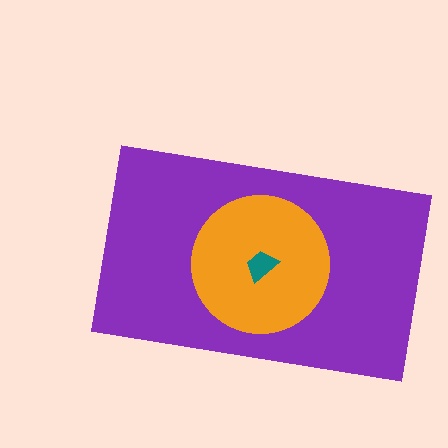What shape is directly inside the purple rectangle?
The orange circle.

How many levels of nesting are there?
3.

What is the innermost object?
The teal trapezoid.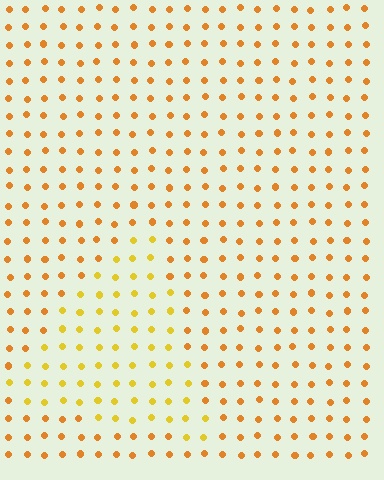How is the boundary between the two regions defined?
The boundary is defined purely by a slight shift in hue (about 23 degrees). Spacing, size, and orientation are identical on both sides.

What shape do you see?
I see a triangle.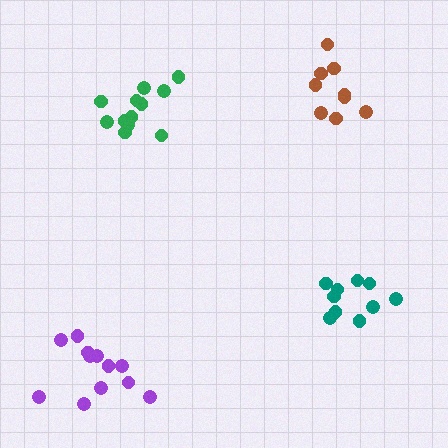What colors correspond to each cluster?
The clusters are colored: teal, purple, brown, green.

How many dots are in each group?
Group 1: 10 dots, Group 2: 12 dots, Group 3: 9 dots, Group 4: 12 dots (43 total).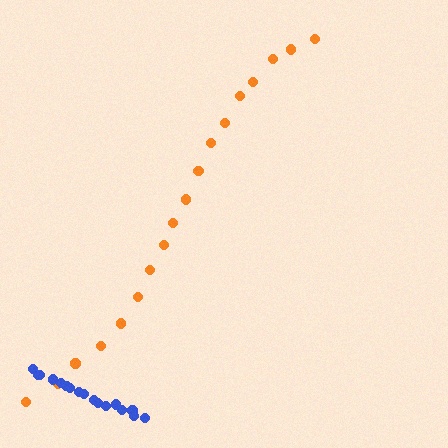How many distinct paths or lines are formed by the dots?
There are 2 distinct paths.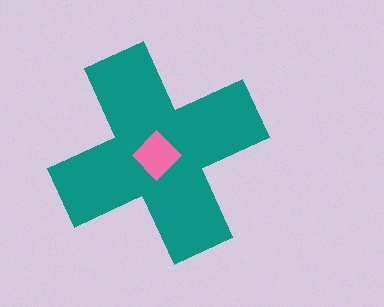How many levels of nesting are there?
2.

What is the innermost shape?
The pink diamond.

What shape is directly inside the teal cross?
The pink diamond.